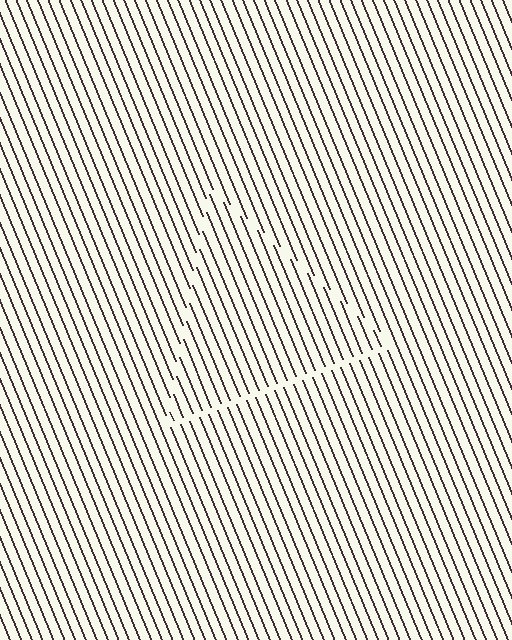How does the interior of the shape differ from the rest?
The interior of the shape contains the same grating, shifted by half a period — the contour is defined by the phase discontinuity where line-ends from the inner and outer gratings abut.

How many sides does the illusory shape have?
3 sides — the line-ends trace a triangle.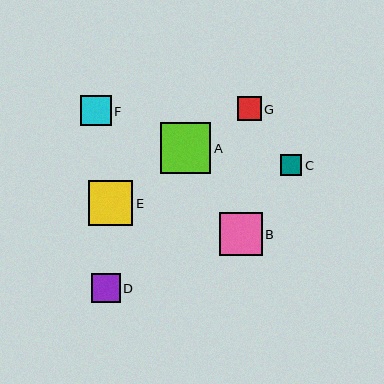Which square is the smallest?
Square C is the smallest with a size of approximately 21 pixels.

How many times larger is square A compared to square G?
Square A is approximately 2.2 times the size of square G.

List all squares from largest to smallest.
From largest to smallest: A, E, B, F, D, G, C.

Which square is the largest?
Square A is the largest with a size of approximately 51 pixels.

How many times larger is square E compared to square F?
Square E is approximately 1.5 times the size of square F.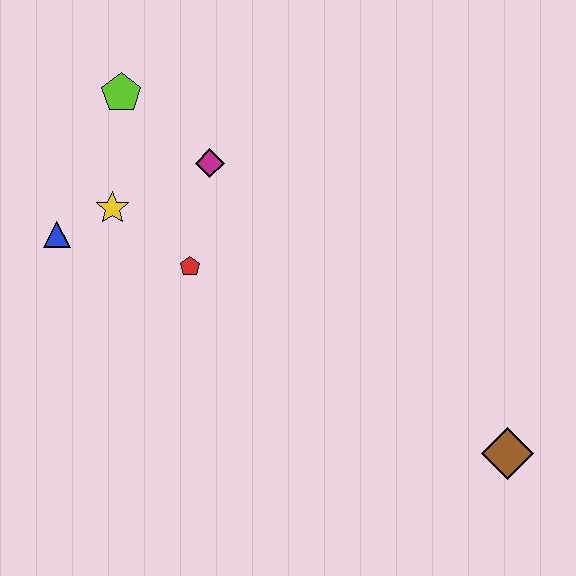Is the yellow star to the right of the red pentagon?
No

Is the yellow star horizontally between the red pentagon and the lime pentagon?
No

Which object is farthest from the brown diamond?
The lime pentagon is farthest from the brown diamond.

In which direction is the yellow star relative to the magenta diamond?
The yellow star is to the left of the magenta diamond.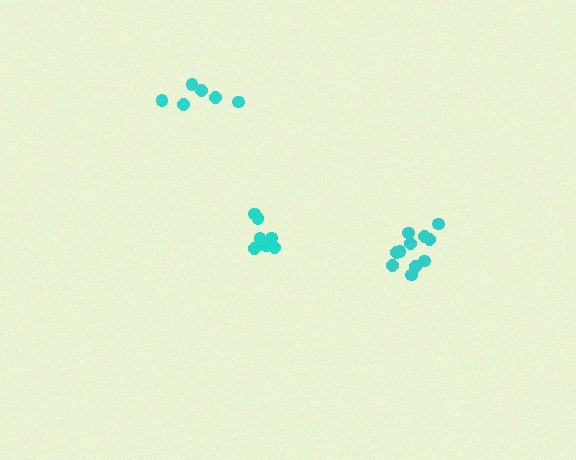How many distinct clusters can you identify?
There are 3 distinct clusters.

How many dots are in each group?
Group 1: 6 dots, Group 2: 7 dots, Group 3: 11 dots (24 total).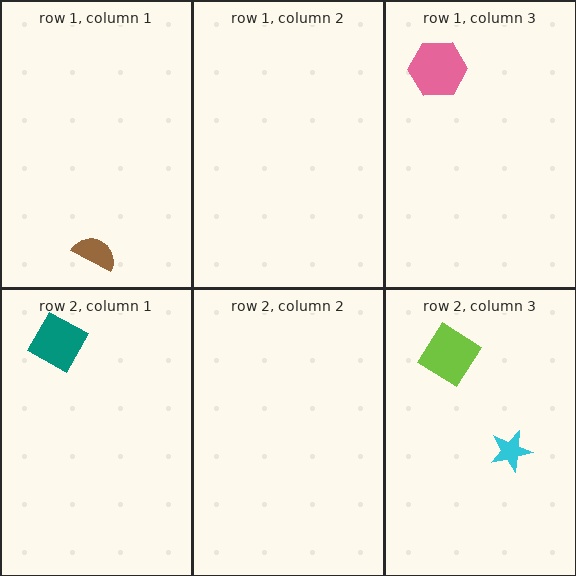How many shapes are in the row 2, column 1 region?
1.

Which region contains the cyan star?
The row 2, column 3 region.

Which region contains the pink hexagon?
The row 1, column 3 region.